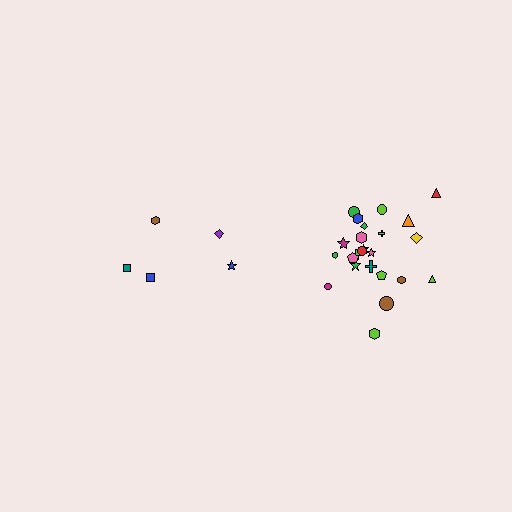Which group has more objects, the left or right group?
The right group.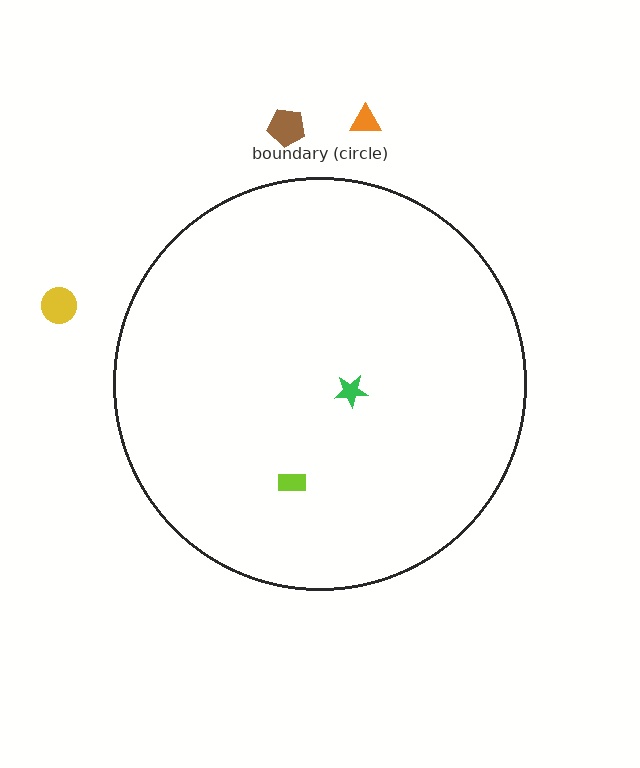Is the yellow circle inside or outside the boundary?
Outside.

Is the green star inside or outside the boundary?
Inside.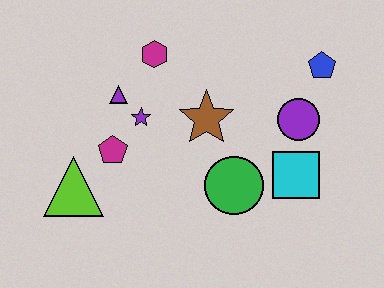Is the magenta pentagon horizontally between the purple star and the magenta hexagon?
No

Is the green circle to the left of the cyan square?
Yes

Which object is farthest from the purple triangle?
The blue pentagon is farthest from the purple triangle.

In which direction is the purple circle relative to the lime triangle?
The purple circle is to the right of the lime triangle.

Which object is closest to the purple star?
The purple triangle is closest to the purple star.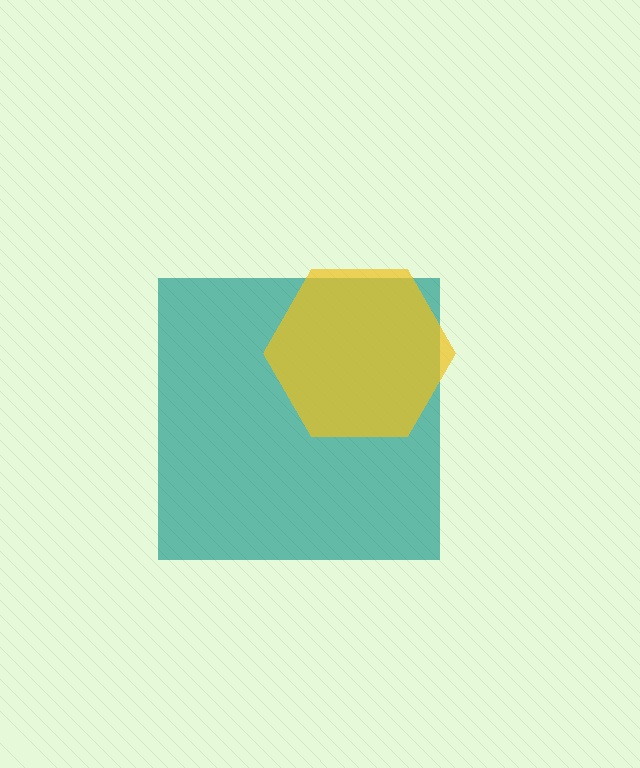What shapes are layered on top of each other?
The layered shapes are: a teal square, a yellow hexagon.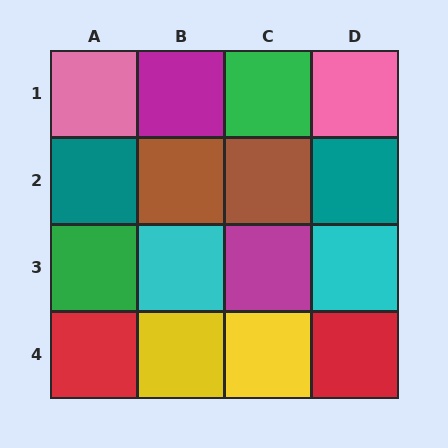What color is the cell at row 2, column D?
Teal.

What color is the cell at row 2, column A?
Teal.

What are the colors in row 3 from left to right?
Green, cyan, magenta, cyan.